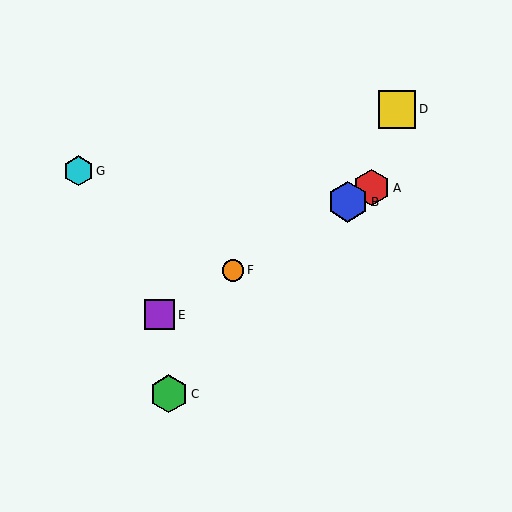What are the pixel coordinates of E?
Object E is at (160, 315).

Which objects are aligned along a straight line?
Objects A, B, E, F are aligned along a straight line.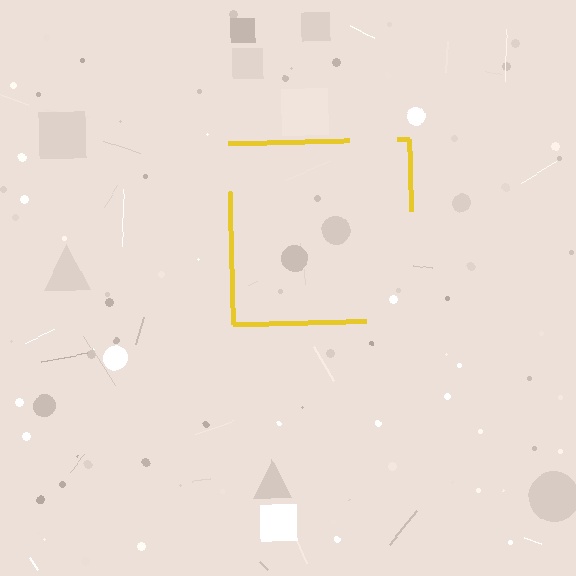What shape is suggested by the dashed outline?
The dashed outline suggests a square.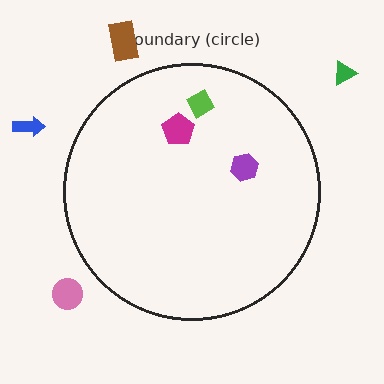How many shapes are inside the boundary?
3 inside, 4 outside.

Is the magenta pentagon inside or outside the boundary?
Inside.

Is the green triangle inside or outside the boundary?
Outside.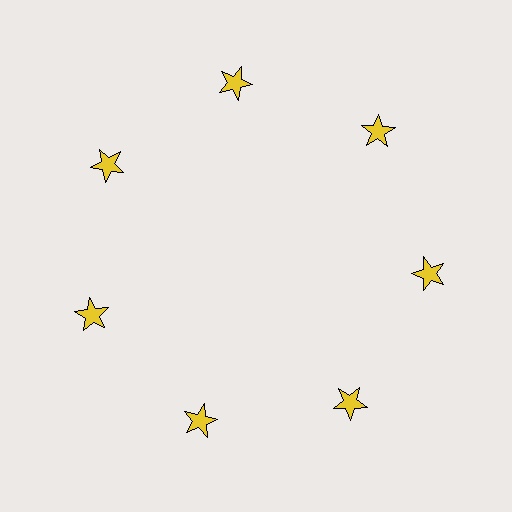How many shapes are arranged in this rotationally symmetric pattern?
There are 7 shapes, arranged in 7 groups of 1.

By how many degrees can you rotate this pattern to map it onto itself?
The pattern maps onto itself every 51 degrees of rotation.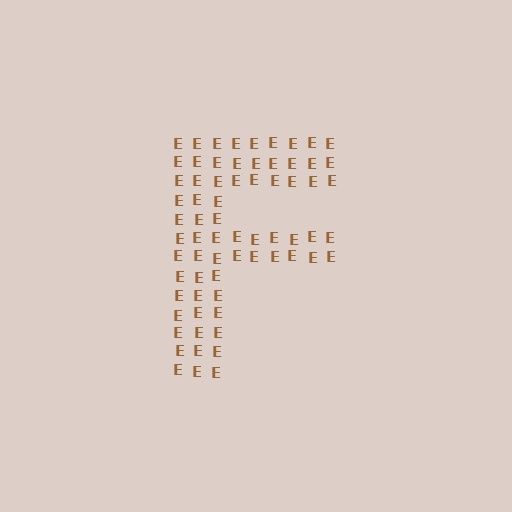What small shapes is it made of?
It is made of small letter E's.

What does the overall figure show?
The overall figure shows the letter F.